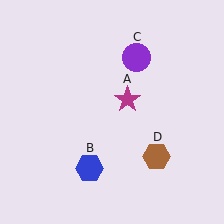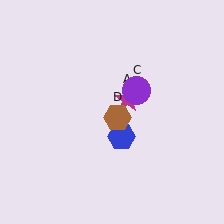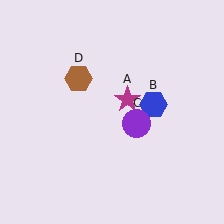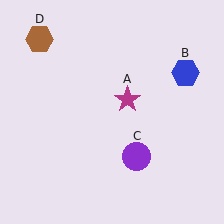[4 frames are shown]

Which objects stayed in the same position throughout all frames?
Magenta star (object A) remained stationary.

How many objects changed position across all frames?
3 objects changed position: blue hexagon (object B), purple circle (object C), brown hexagon (object D).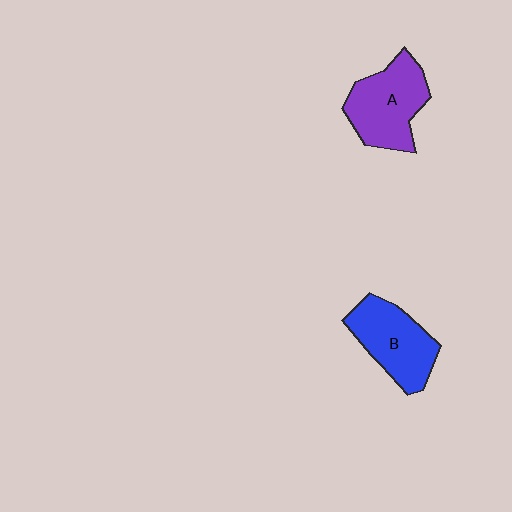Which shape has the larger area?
Shape A (purple).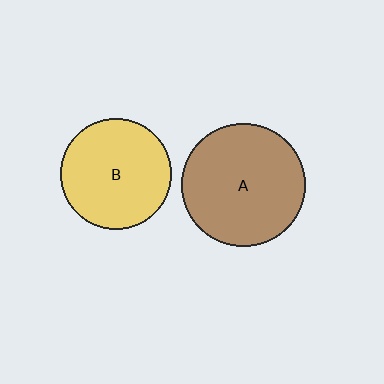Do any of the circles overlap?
No, none of the circles overlap.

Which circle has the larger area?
Circle A (brown).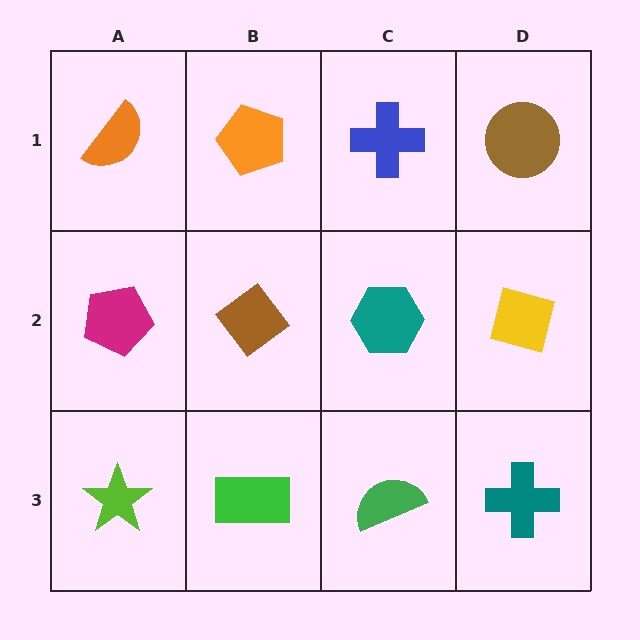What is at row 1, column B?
An orange pentagon.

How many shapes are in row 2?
4 shapes.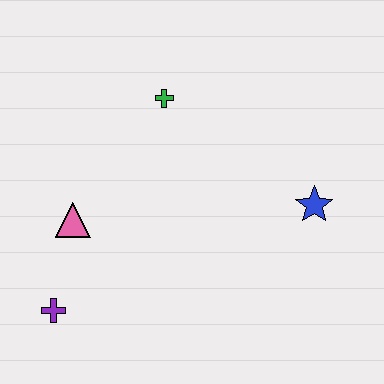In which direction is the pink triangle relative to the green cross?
The pink triangle is below the green cross.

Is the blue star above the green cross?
No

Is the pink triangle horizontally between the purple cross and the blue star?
Yes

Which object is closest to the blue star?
The green cross is closest to the blue star.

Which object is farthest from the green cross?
The purple cross is farthest from the green cross.